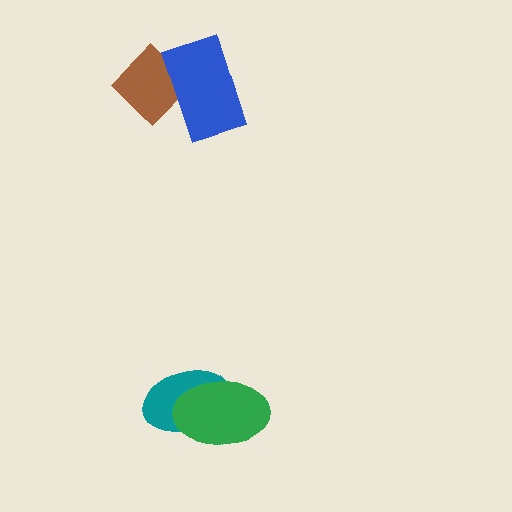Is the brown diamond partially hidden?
Yes, it is partially covered by another shape.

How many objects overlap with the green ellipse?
1 object overlaps with the green ellipse.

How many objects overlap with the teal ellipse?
1 object overlaps with the teal ellipse.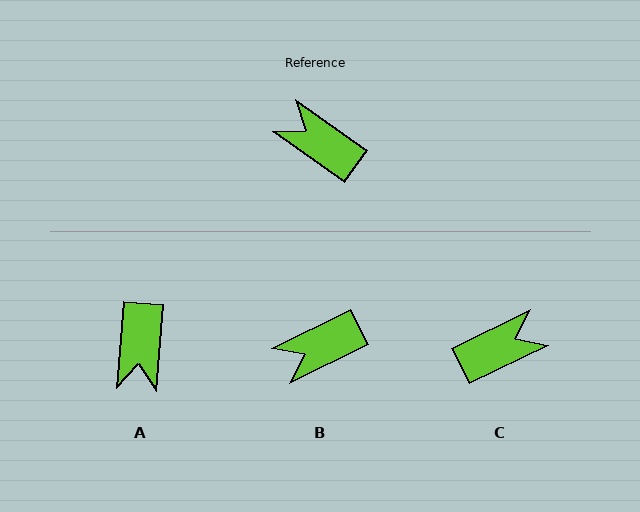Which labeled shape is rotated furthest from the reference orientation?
A, about 121 degrees away.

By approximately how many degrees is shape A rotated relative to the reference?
Approximately 121 degrees counter-clockwise.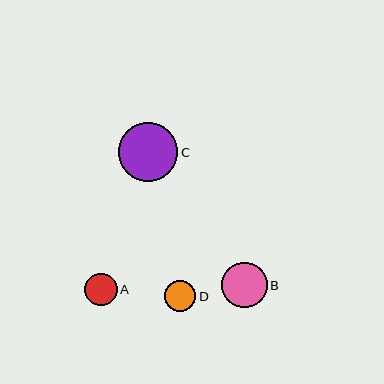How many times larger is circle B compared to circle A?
Circle B is approximately 1.4 times the size of circle A.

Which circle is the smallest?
Circle D is the smallest with a size of approximately 31 pixels.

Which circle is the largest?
Circle C is the largest with a size of approximately 60 pixels.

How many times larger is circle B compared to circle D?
Circle B is approximately 1.5 times the size of circle D.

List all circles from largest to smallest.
From largest to smallest: C, B, A, D.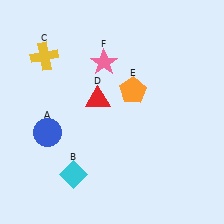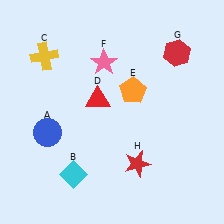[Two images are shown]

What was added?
A red hexagon (G), a red star (H) were added in Image 2.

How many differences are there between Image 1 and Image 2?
There are 2 differences between the two images.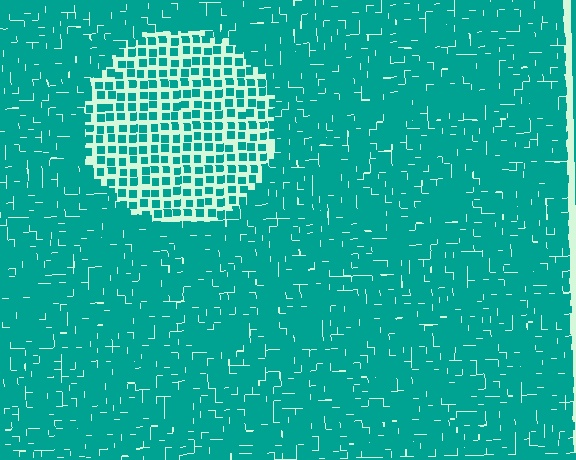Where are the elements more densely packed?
The elements are more densely packed outside the circle boundary.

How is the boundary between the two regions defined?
The boundary is defined by a change in element density (approximately 2.2x ratio). All elements are the same color, size, and shape.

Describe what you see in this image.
The image contains small teal elements arranged at two different densities. A circle-shaped region is visible where the elements are less densely packed than the surrounding area.